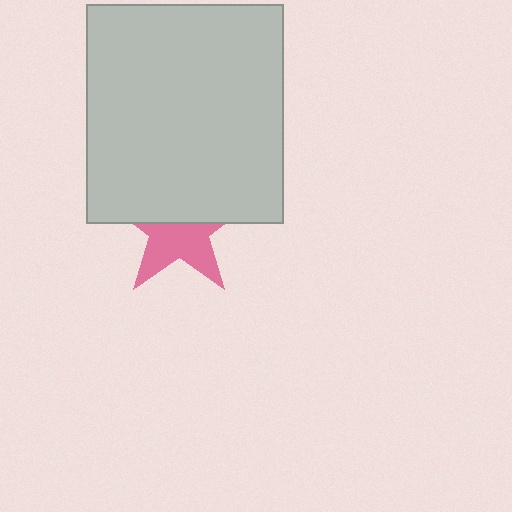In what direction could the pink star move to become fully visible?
The pink star could move down. That would shift it out from behind the light gray rectangle entirely.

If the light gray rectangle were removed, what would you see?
You would see the complete pink star.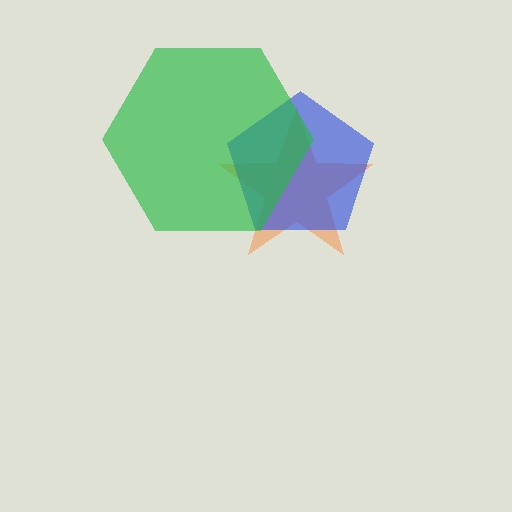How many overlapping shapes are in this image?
There are 3 overlapping shapes in the image.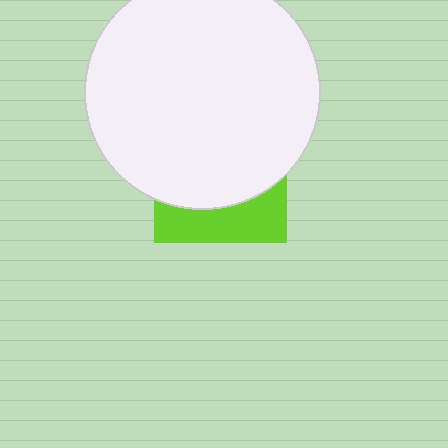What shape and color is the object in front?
The object in front is a white circle.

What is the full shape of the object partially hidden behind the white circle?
The partially hidden object is a lime square.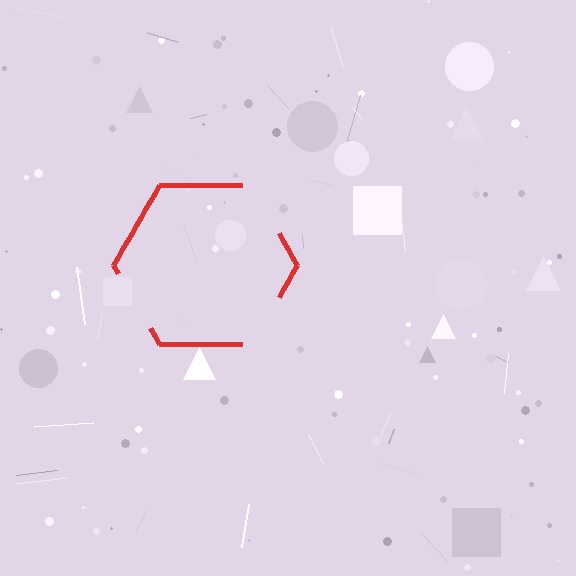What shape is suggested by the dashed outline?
The dashed outline suggests a hexagon.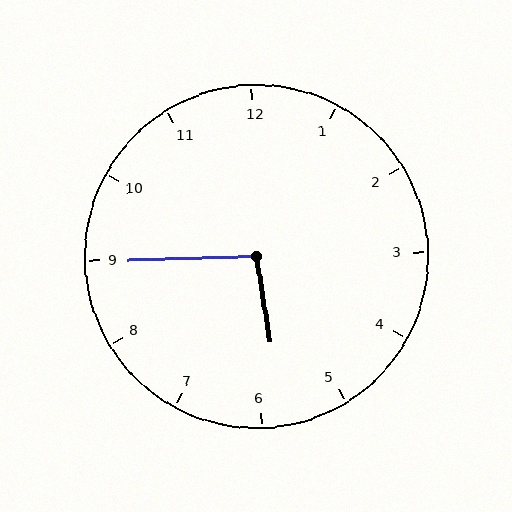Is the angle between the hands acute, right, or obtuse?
It is obtuse.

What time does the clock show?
5:45.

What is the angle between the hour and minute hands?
Approximately 98 degrees.